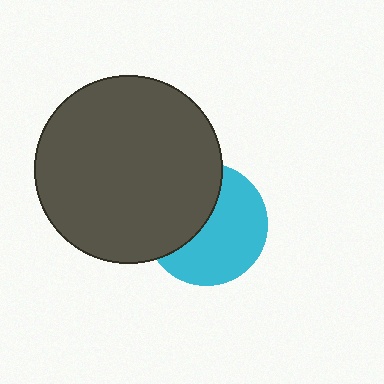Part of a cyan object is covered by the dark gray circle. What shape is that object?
It is a circle.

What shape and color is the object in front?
The object in front is a dark gray circle.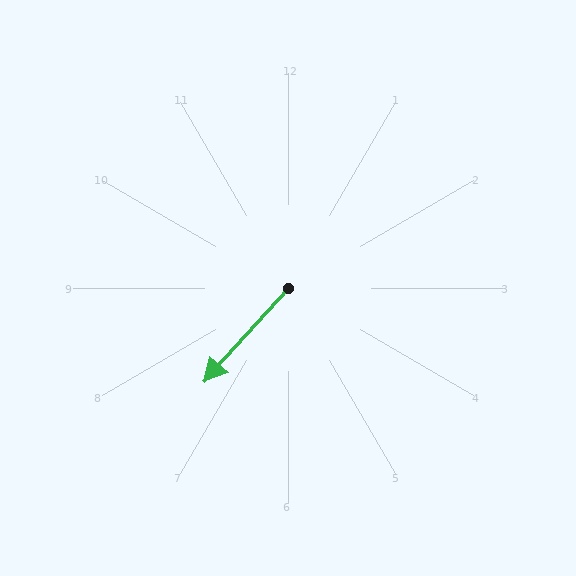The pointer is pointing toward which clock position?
Roughly 7 o'clock.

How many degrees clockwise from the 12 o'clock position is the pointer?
Approximately 222 degrees.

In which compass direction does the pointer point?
Southwest.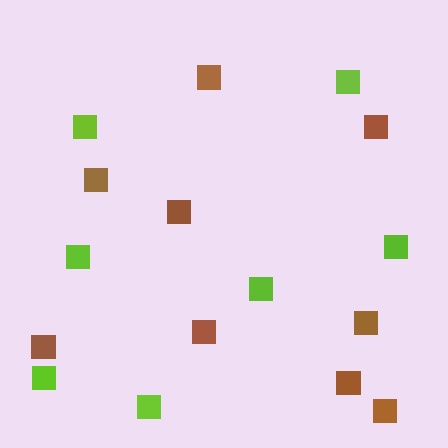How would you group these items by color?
There are 2 groups: one group of lime squares (7) and one group of brown squares (9).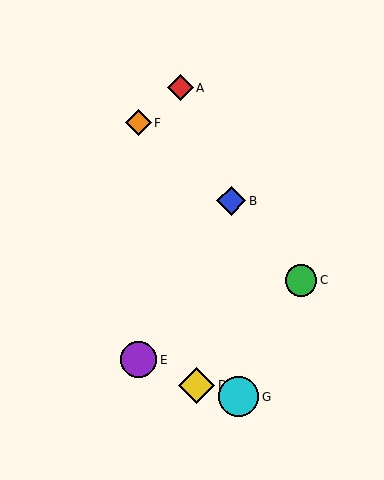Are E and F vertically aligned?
Yes, both are at x≈138.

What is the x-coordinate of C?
Object C is at x≈301.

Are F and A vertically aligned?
No, F is at x≈138 and A is at x≈180.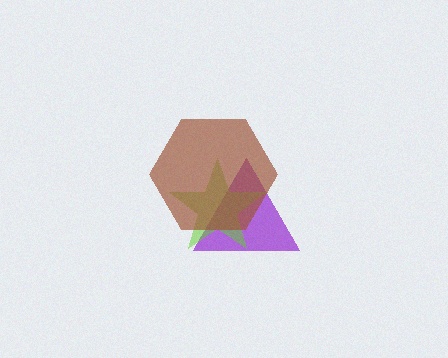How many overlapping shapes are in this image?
There are 3 overlapping shapes in the image.